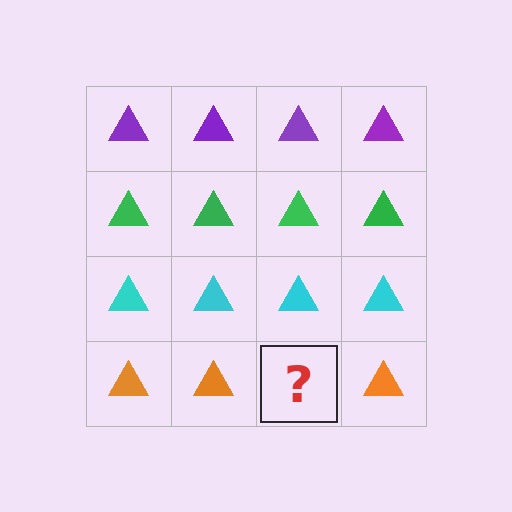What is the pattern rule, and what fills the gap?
The rule is that each row has a consistent color. The gap should be filled with an orange triangle.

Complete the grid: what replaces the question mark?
The question mark should be replaced with an orange triangle.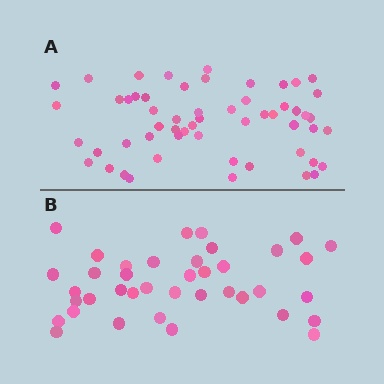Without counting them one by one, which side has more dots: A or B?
Region A (the top region) has more dots.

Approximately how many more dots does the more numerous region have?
Region A has approximately 15 more dots than region B.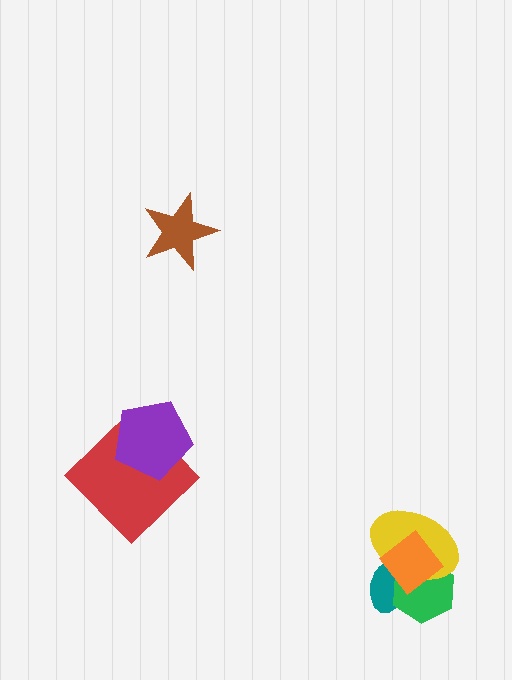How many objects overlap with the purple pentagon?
1 object overlaps with the purple pentagon.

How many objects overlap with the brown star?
0 objects overlap with the brown star.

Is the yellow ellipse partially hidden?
Yes, it is partially covered by another shape.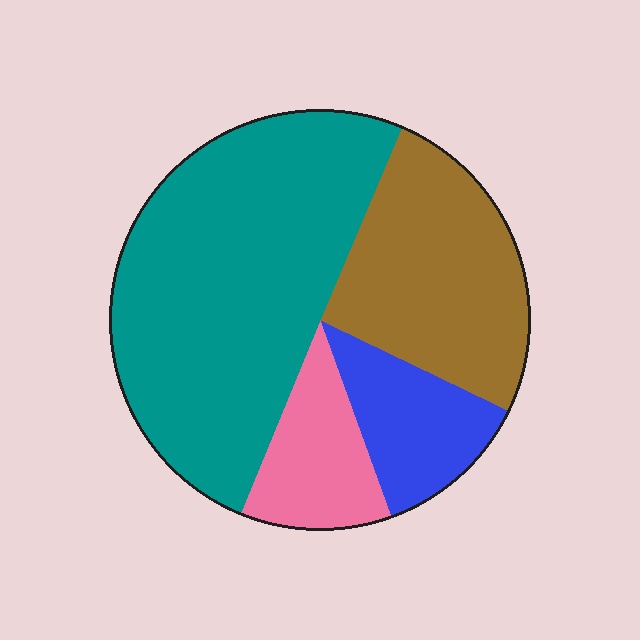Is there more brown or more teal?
Teal.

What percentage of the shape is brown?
Brown covers roughly 25% of the shape.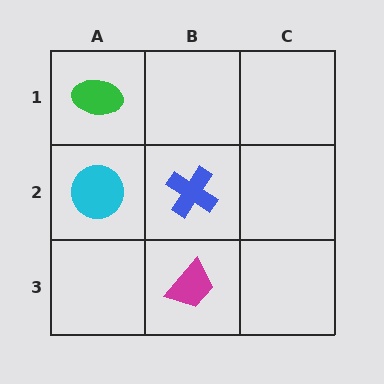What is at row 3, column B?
A magenta trapezoid.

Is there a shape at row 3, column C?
No, that cell is empty.